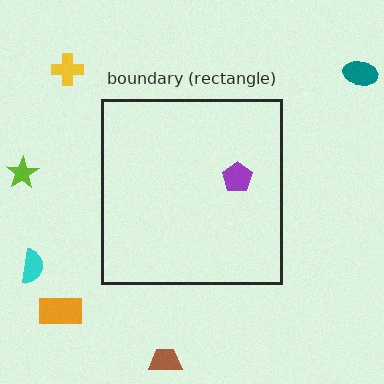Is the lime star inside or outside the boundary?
Outside.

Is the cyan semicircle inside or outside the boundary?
Outside.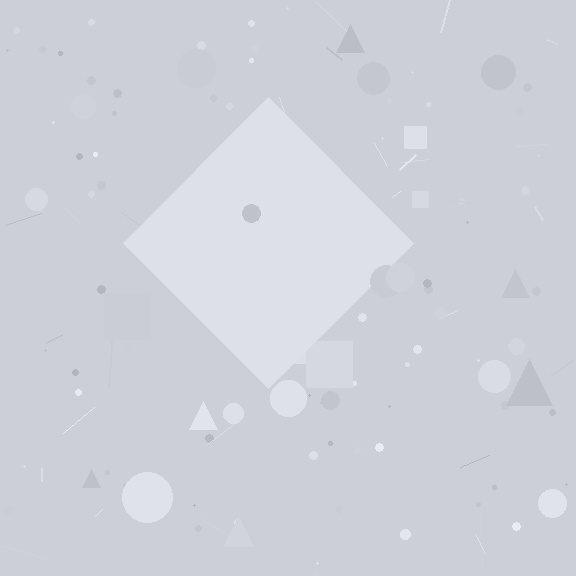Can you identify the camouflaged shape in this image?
The camouflaged shape is a diamond.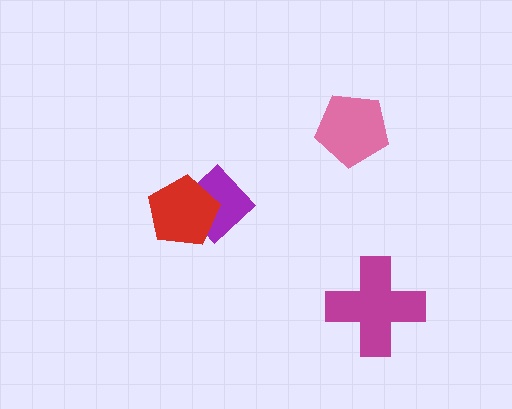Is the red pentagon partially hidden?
No, no other shape covers it.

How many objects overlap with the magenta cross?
0 objects overlap with the magenta cross.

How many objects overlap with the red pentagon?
1 object overlaps with the red pentagon.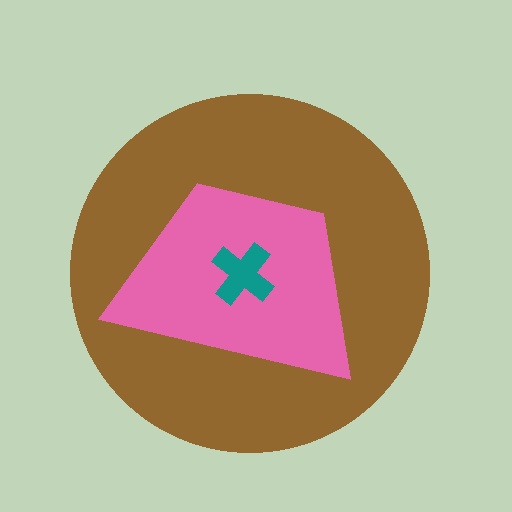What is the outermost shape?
The brown circle.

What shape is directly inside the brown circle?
The pink trapezoid.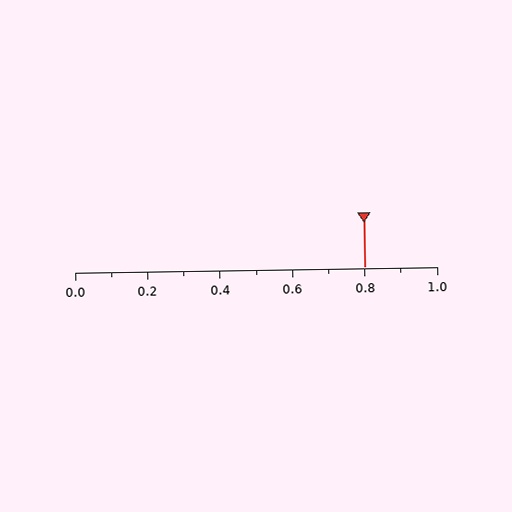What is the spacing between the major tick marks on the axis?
The major ticks are spaced 0.2 apart.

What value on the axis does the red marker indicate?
The marker indicates approximately 0.8.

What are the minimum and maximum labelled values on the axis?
The axis runs from 0.0 to 1.0.